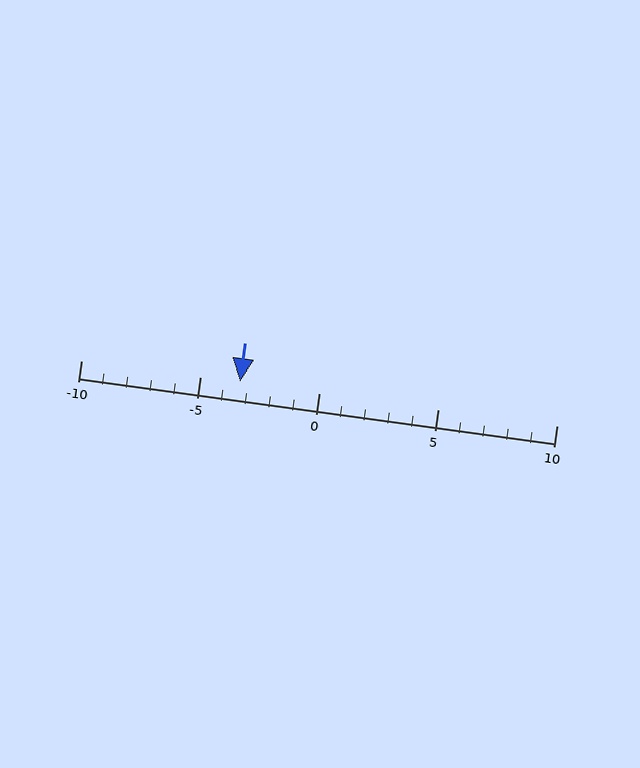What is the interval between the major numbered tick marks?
The major tick marks are spaced 5 units apart.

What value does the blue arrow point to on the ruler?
The blue arrow points to approximately -3.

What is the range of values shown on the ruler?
The ruler shows values from -10 to 10.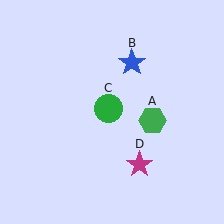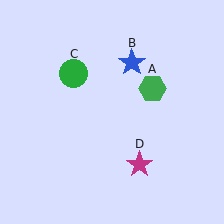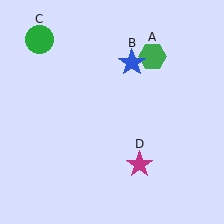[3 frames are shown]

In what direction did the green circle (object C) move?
The green circle (object C) moved up and to the left.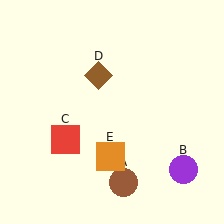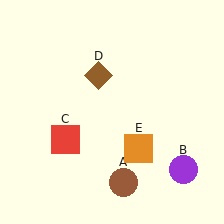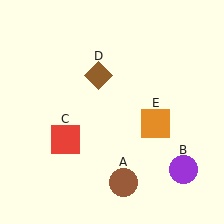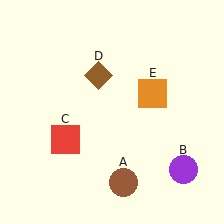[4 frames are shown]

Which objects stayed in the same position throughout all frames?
Brown circle (object A) and purple circle (object B) and red square (object C) and brown diamond (object D) remained stationary.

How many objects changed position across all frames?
1 object changed position: orange square (object E).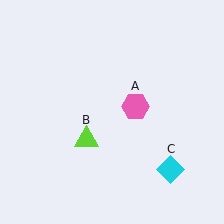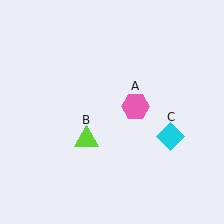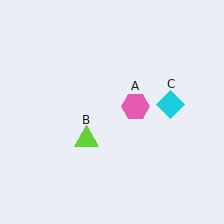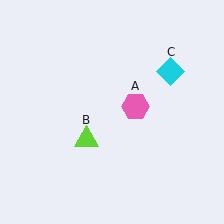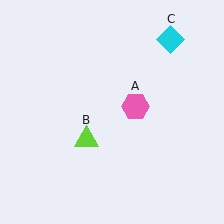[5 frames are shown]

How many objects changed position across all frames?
1 object changed position: cyan diamond (object C).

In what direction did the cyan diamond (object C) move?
The cyan diamond (object C) moved up.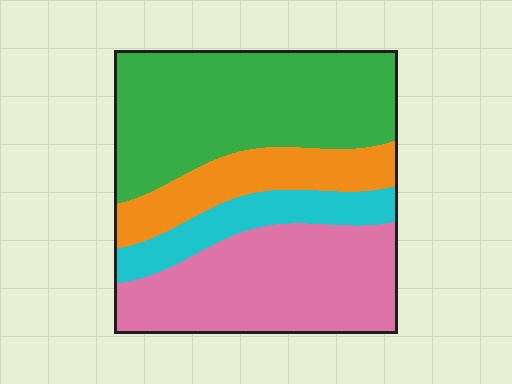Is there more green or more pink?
Green.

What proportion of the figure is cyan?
Cyan takes up less than a quarter of the figure.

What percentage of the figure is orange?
Orange takes up about one sixth (1/6) of the figure.